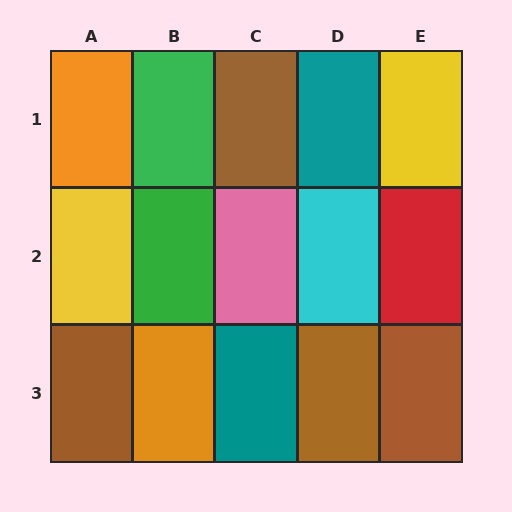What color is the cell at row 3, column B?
Orange.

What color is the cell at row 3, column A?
Brown.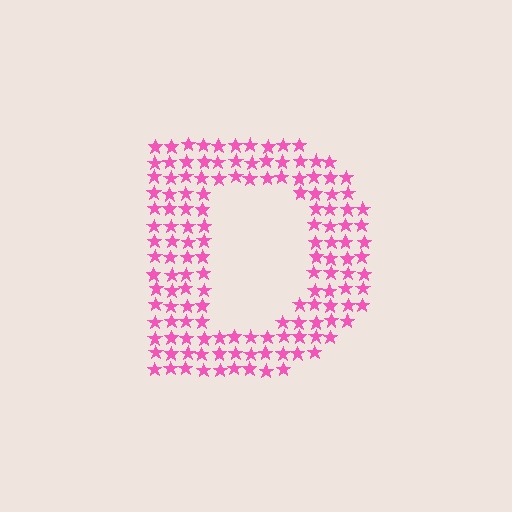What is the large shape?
The large shape is the letter D.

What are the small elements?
The small elements are stars.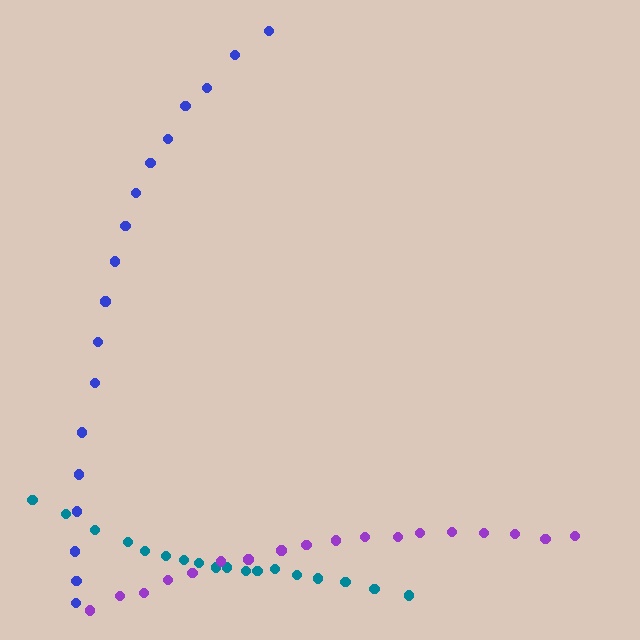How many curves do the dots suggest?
There are 3 distinct paths.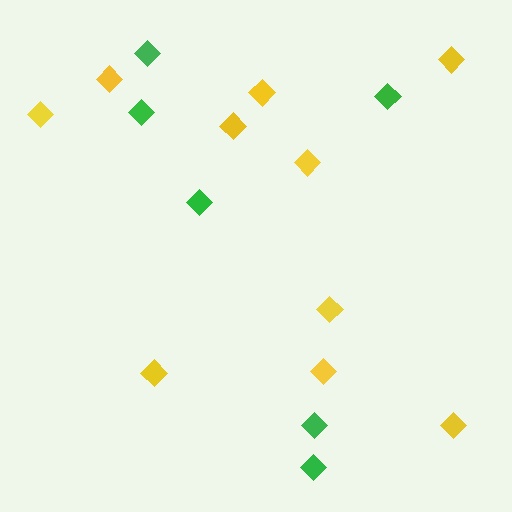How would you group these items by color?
There are 2 groups: one group of green diamonds (6) and one group of yellow diamonds (10).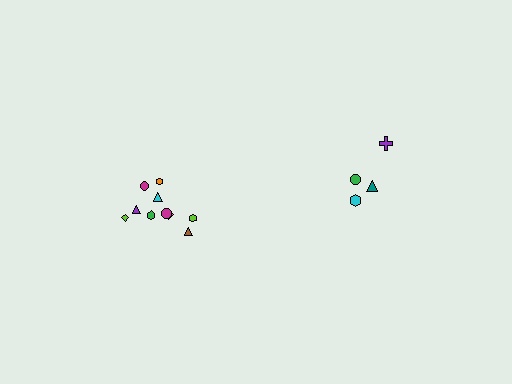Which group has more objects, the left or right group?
The left group.